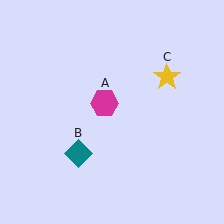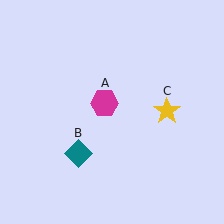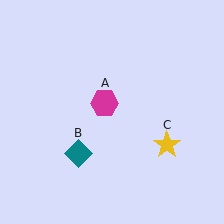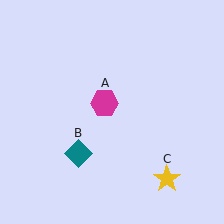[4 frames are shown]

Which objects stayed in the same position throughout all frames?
Magenta hexagon (object A) and teal diamond (object B) remained stationary.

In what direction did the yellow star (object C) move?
The yellow star (object C) moved down.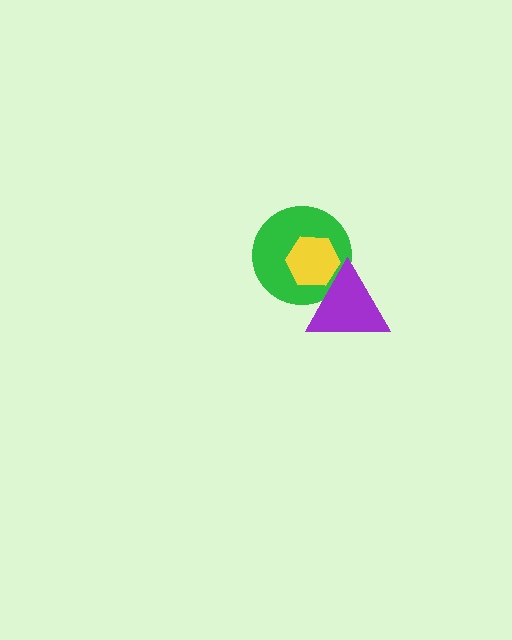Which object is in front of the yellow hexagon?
The purple triangle is in front of the yellow hexagon.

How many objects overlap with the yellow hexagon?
2 objects overlap with the yellow hexagon.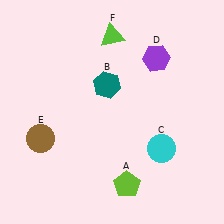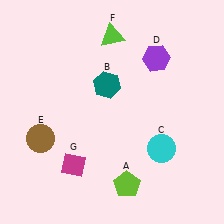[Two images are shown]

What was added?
A magenta diamond (G) was added in Image 2.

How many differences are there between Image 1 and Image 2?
There is 1 difference between the two images.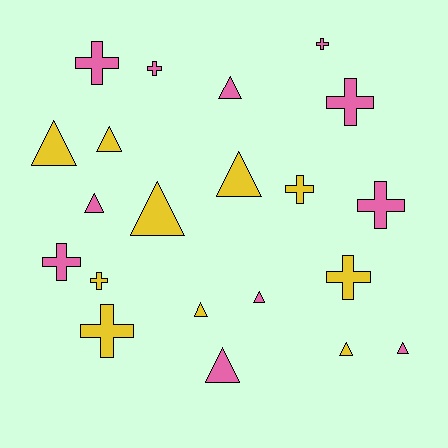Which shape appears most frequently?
Triangle, with 11 objects.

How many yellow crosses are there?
There are 4 yellow crosses.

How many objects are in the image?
There are 21 objects.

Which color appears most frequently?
Pink, with 11 objects.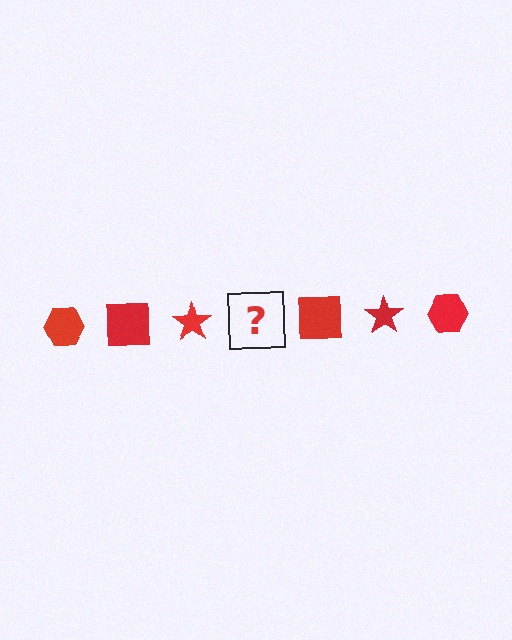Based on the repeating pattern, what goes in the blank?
The blank should be a red hexagon.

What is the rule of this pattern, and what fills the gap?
The rule is that the pattern cycles through hexagon, square, star shapes in red. The gap should be filled with a red hexagon.